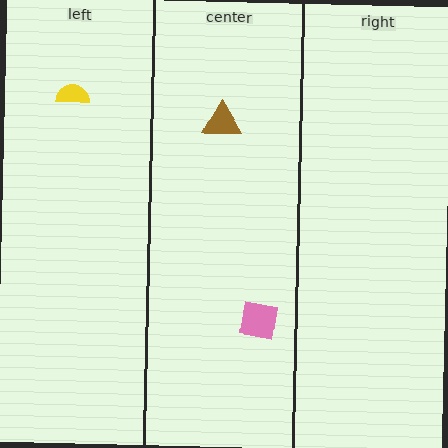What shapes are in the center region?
The brown triangle, the pink square.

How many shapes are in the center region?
2.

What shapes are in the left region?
The yellow semicircle.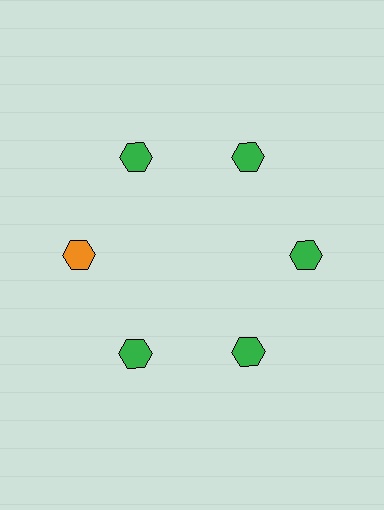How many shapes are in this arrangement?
There are 6 shapes arranged in a ring pattern.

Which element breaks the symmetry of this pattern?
The orange hexagon at roughly the 9 o'clock position breaks the symmetry. All other shapes are green hexagons.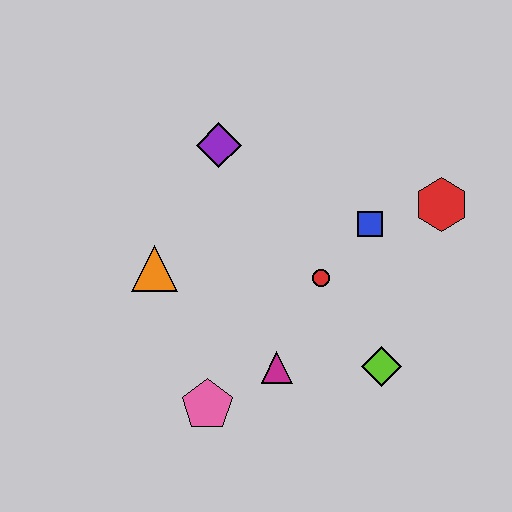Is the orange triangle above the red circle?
Yes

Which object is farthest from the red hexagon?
The pink pentagon is farthest from the red hexagon.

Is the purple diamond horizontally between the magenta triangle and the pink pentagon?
Yes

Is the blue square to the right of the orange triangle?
Yes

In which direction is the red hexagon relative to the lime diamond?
The red hexagon is above the lime diamond.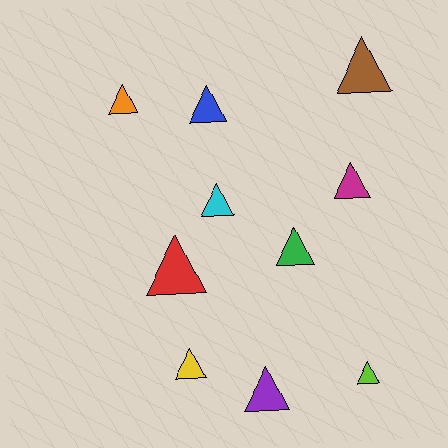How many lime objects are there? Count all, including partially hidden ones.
There is 1 lime object.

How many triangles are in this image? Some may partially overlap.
There are 10 triangles.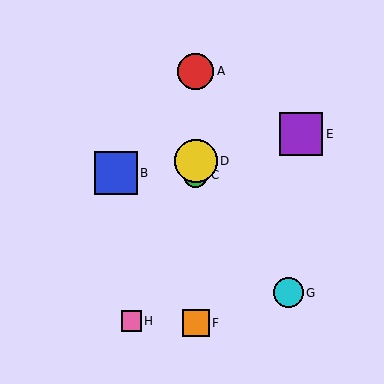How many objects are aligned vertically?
4 objects (A, C, D, F) are aligned vertically.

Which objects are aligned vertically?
Objects A, C, D, F are aligned vertically.